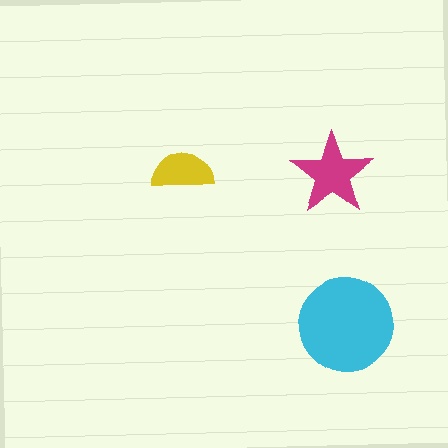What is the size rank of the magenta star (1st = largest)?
2nd.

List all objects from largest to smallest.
The cyan circle, the magenta star, the yellow semicircle.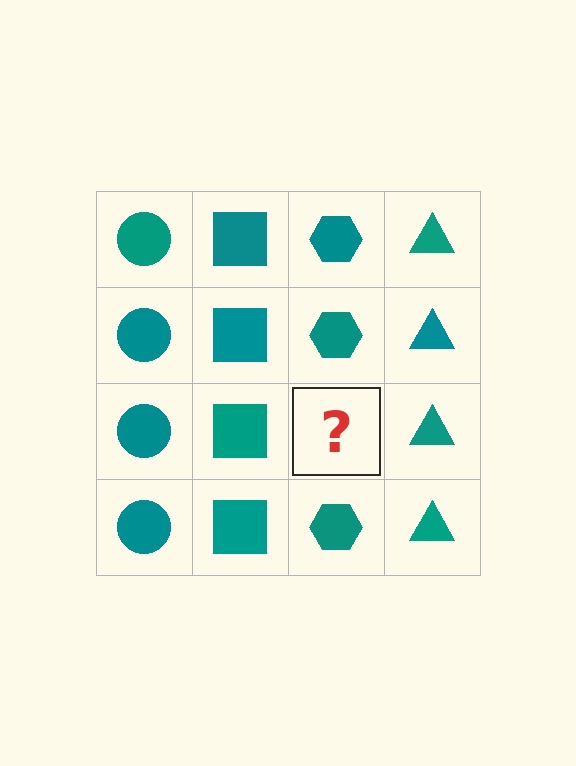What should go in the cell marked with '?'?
The missing cell should contain a teal hexagon.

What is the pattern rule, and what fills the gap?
The rule is that each column has a consistent shape. The gap should be filled with a teal hexagon.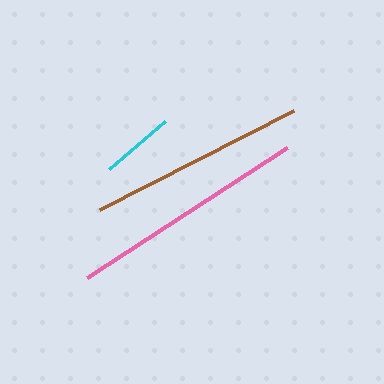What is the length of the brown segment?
The brown segment is approximately 219 pixels long.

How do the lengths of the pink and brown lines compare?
The pink and brown lines are approximately the same length.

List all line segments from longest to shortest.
From longest to shortest: pink, brown, cyan.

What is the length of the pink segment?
The pink segment is approximately 238 pixels long.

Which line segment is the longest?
The pink line is the longest at approximately 238 pixels.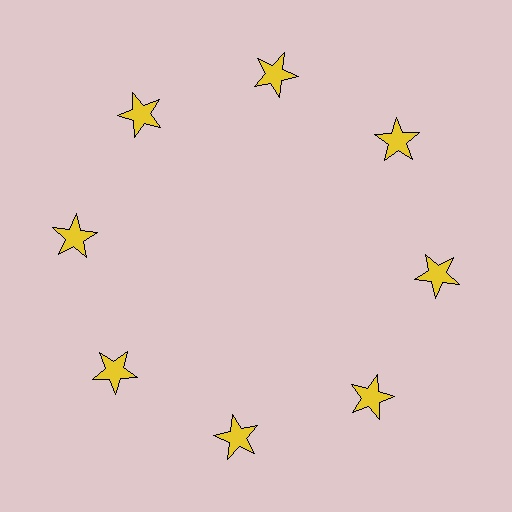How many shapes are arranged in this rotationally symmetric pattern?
There are 8 shapes, arranged in 8 groups of 1.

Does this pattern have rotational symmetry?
Yes, this pattern has 8-fold rotational symmetry. It looks the same after rotating 45 degrees around the center.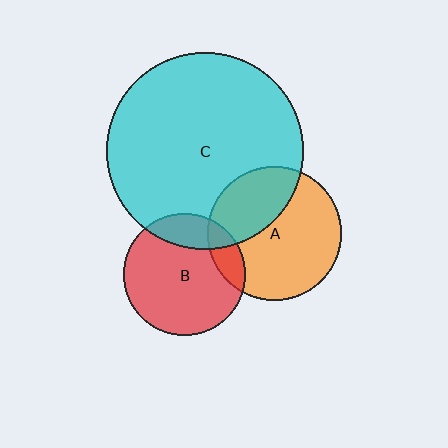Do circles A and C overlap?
Yes.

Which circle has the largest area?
Circle C (cyan).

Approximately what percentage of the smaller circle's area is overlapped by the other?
Approximately 35%.